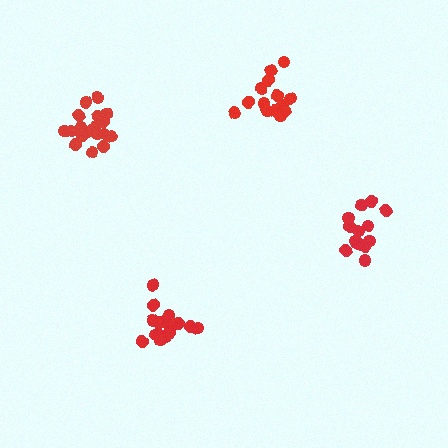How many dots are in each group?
Group 1: 14 dots, Group 2: 14 dots, Group 3: 16 dots, Group 4: 18 dots (62 total).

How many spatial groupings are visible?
There are 4 spatial groupings.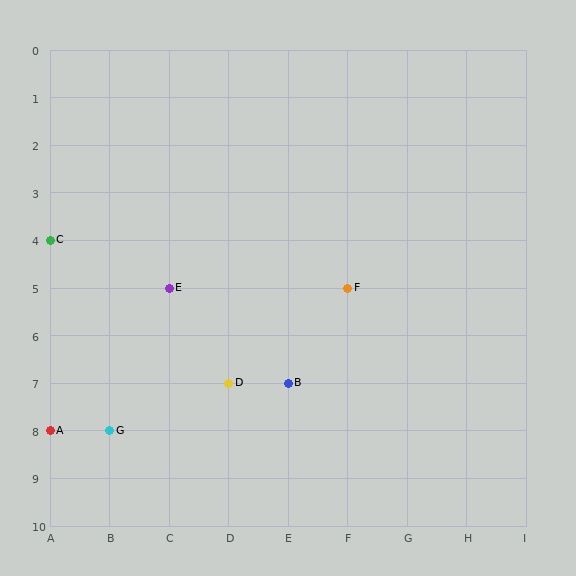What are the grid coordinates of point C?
Point C is at grid coordinates (A, 4).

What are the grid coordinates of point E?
Point E is at grid coordinates (C, 5).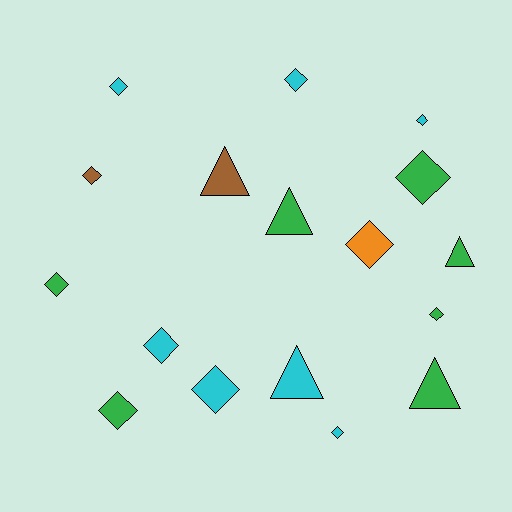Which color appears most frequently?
Green, with 7 objects.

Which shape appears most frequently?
Diamond, with 12 objects.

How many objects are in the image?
There are 17 objects.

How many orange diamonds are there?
There is 1 orange diamond.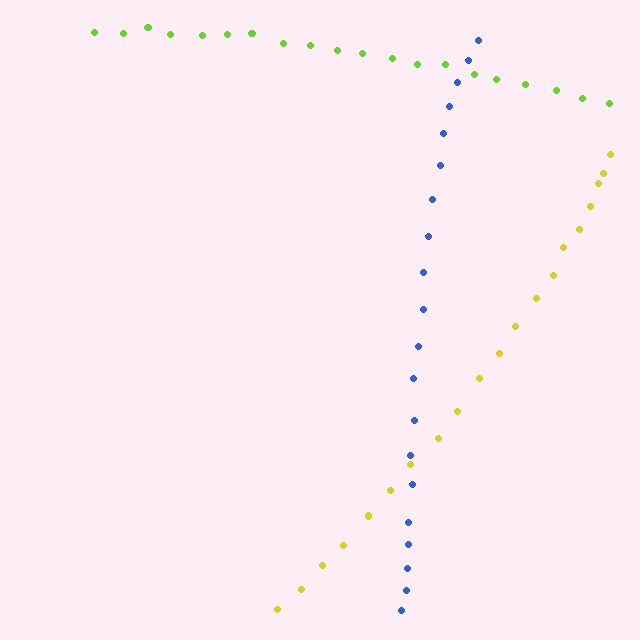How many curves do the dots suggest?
There are 3 distinct paths.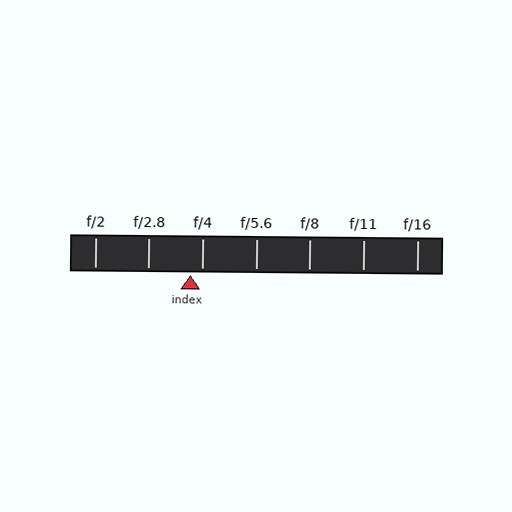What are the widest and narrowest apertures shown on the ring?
The widest aperture shown is f/2 and the narrowest is f/16.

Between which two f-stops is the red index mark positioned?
The index mark is between f/2.8 and f/4.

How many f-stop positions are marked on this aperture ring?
There are 7 f-stop positions marked.